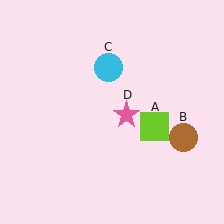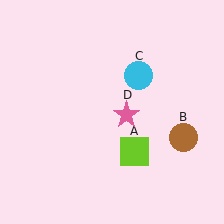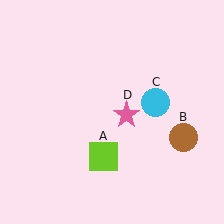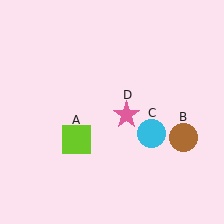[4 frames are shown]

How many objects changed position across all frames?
2 objects changed position: lime square (object A), cyan circle (object C).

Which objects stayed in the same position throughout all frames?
Brown circle (object B) and pink star (object D) remained stationary.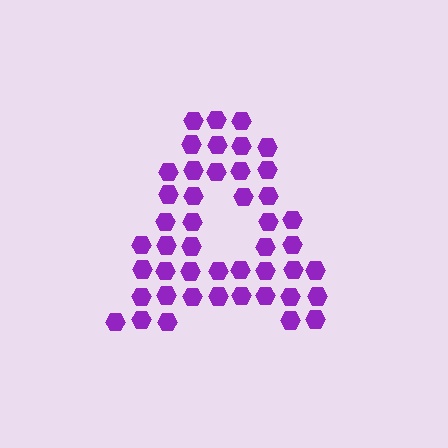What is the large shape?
The large shape is the letter A.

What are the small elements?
The small elements are hexagons.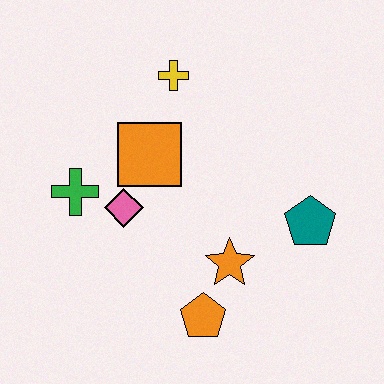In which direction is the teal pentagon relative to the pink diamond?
The teal pentagon is to the right of the pink diamond.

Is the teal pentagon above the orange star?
Yes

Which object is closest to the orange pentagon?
The orange star is closest to the orange pentagon.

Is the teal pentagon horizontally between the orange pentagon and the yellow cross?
No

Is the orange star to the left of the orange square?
No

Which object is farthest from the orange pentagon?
The yellow cross is farthest from the orange pentagon.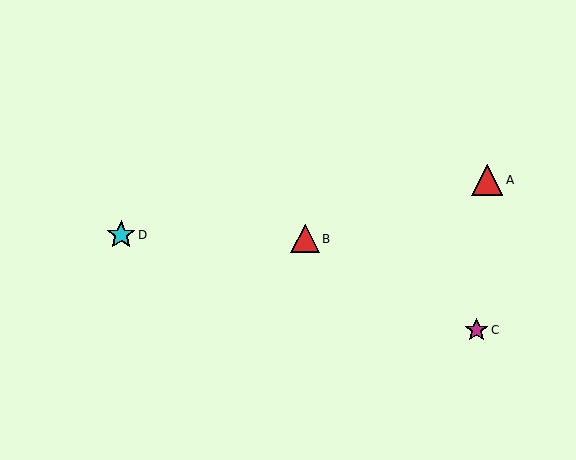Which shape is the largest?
The red triangle (labeled A) is the largest.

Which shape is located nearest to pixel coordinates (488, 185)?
The red triangle (labeled A) at (487, 180) is nearest to that location.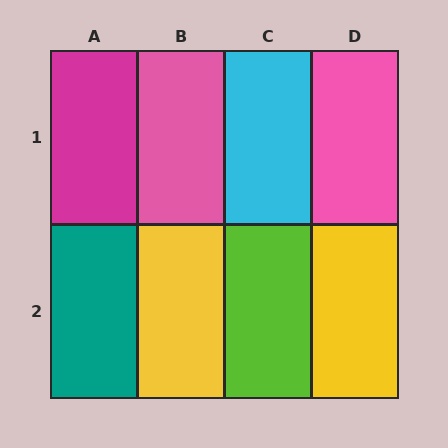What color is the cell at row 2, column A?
Teal.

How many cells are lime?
1 cell is lime.